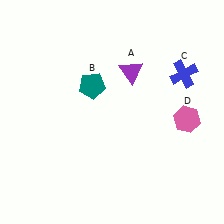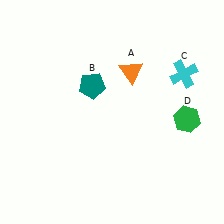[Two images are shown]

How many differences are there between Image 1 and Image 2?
There are 3 differences between the two images.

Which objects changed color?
A changed from purple to orange. C changed from blue to cyan. D changed from pink to green.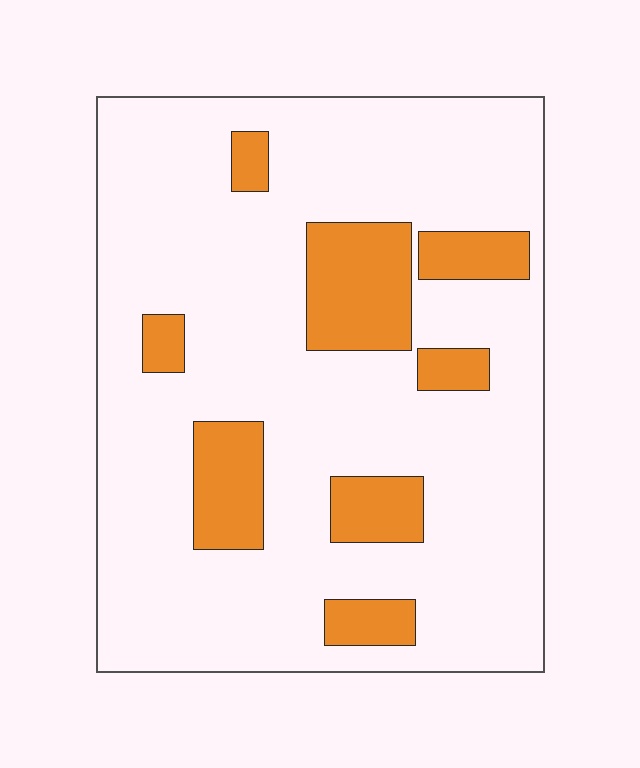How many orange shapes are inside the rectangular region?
8.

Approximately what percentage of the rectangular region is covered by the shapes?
Approximately 20%.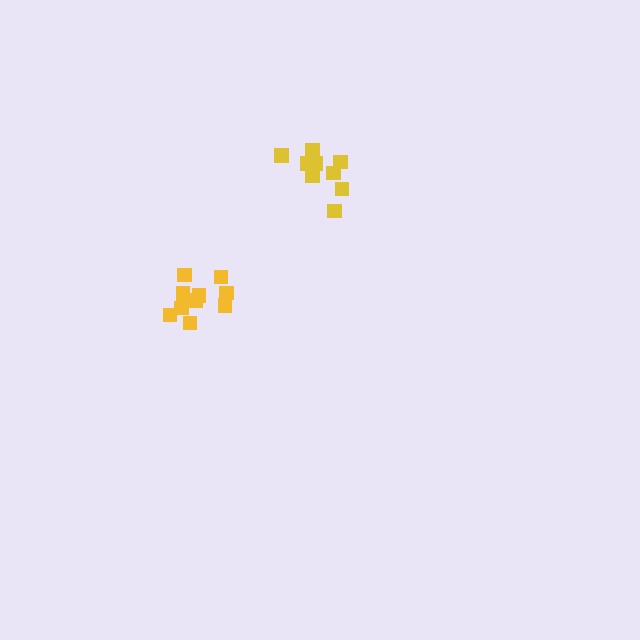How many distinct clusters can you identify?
There are 2 distinct clusters.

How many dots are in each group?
Group 1: 10 dots, Group 2: 9 dots (19 total).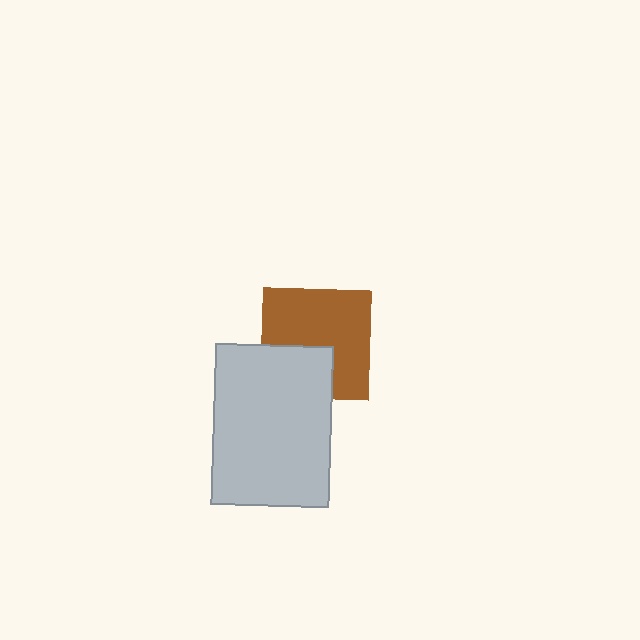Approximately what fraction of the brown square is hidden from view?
Roughly 33% of the brown square is hidden behind the light gray rectangle.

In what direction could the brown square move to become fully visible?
The brown square could move up. That would shift it out from behind the light gray rectangle entirely.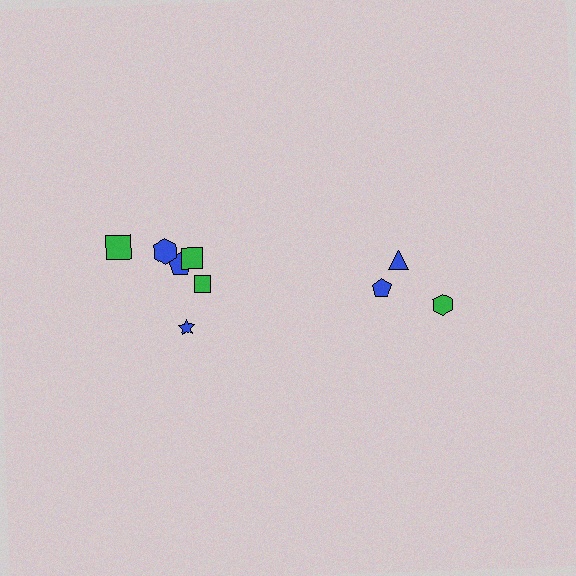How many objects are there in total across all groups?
There are 9 objects.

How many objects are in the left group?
There are 6 objects.